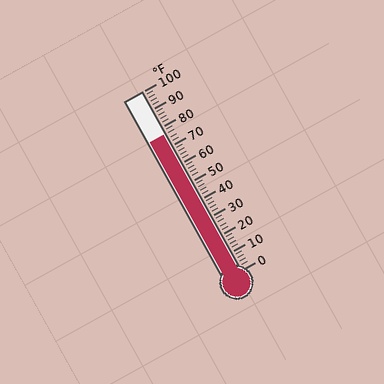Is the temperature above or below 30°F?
The temperature is above 30°F.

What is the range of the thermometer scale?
The thermometer scale ranges from 0°F to 100°F.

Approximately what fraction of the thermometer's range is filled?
The thermometer is filled to approximately 75% of its range.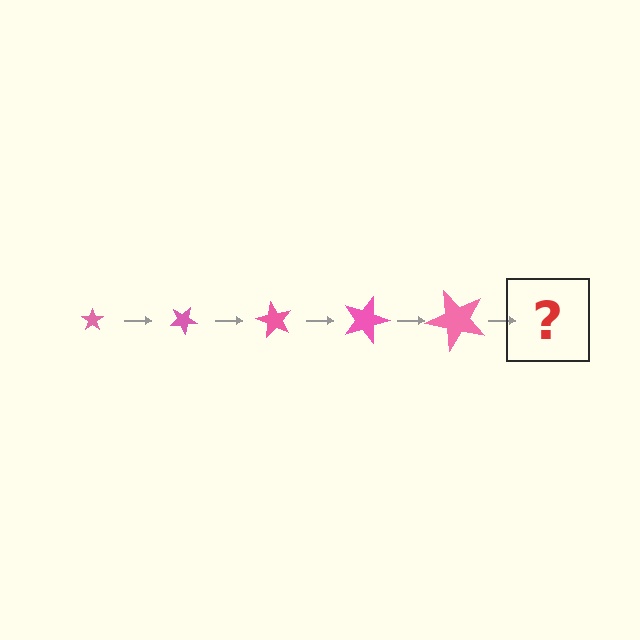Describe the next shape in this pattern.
It should be a star, larger than the previous one and rotated 150 degrees from the start.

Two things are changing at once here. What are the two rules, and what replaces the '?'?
The two rules are that the star grows larger each step and it rotates 30 degrees each step. The '?' should be a star, larger than the previous one and rotated 150 degrees from the start.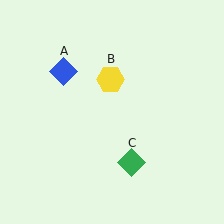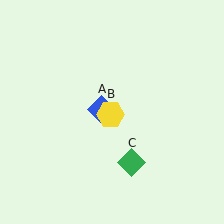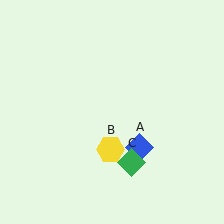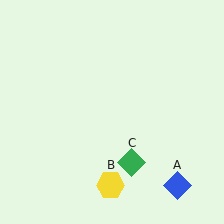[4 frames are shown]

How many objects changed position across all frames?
2 objects changed position: blue diamond (object A), yellow hexagon (object B).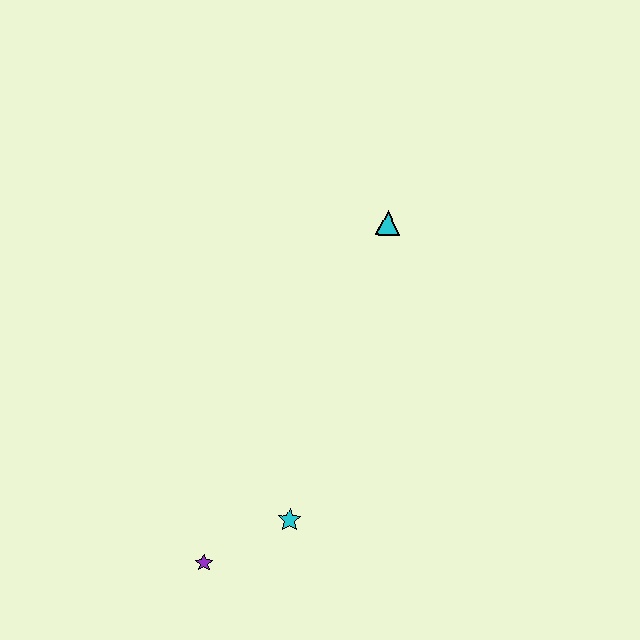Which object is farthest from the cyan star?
The cyan triangle is farthest from the cyan star.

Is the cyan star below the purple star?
No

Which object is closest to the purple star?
The cyan star is closest to the purple star.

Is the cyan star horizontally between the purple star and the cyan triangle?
Yes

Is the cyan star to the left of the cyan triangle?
Yes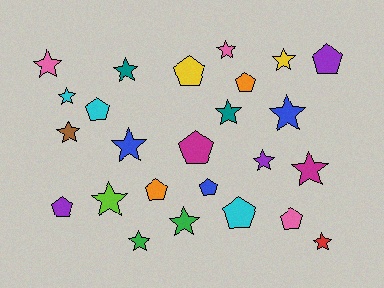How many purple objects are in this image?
There are 3 purple objects.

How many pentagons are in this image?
There are 10 pentagons.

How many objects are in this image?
There are 25 objects.